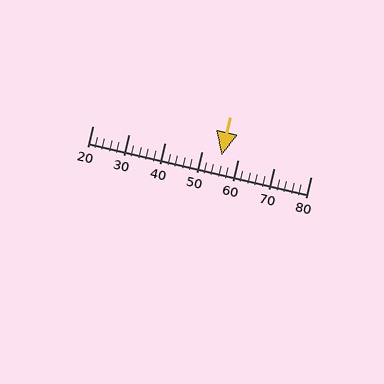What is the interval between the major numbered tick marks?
The major tick marks are spaced 10 units apart.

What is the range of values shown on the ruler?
The ruler shows values from 20 to 80.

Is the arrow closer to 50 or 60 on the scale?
The arrow is closer to 60.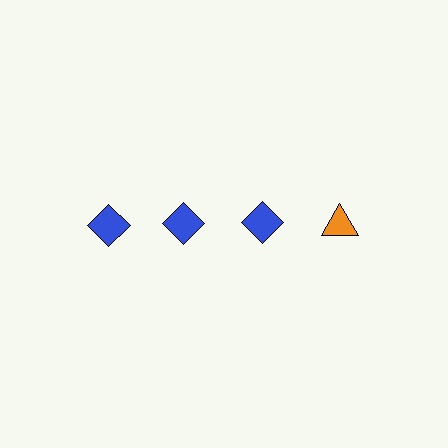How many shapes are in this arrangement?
There are 4 shapes arranged in a grid pattern.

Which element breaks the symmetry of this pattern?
The orange triangle in the top row, second from right column breaks the symmetry. All other shapes are blue diamonds.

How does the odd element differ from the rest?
It differs in both color (orange instead of blue) and shape (triangle instead of diamond).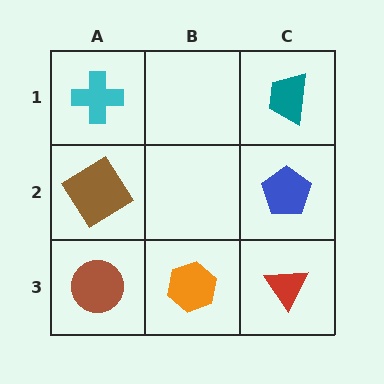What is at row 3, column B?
An orange hexagon.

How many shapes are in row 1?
2 shapes.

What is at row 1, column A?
A cyan cross.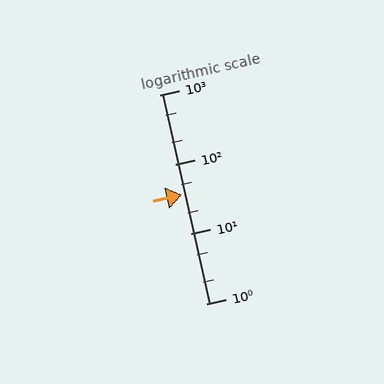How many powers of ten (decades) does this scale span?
The scale spans 3 decades, from 1 to 1000.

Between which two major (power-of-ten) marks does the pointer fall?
The pointer is between 10 and 100.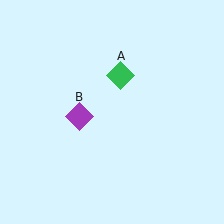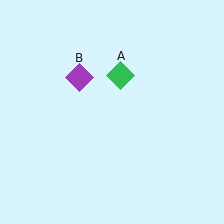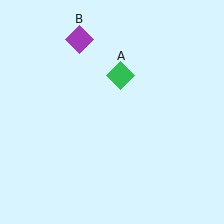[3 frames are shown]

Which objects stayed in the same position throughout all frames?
Green diamond (object A) remained stationary.